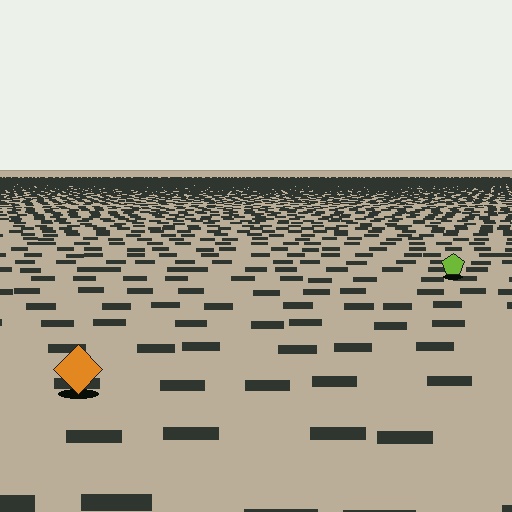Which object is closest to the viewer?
The orange diamond is closest. The texture marks near it are larger and more spread out.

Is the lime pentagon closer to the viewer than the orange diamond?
No. The orange diamond is closer — you can tell from the texture gradient: the ground texture is coarser near it.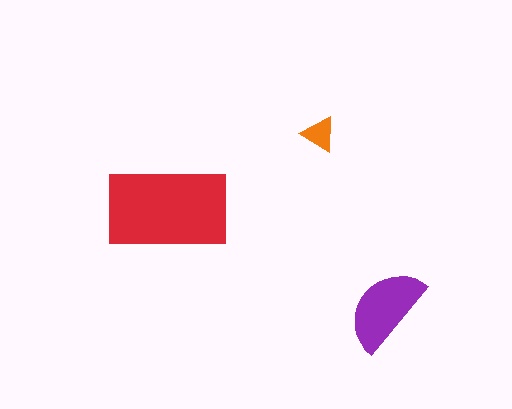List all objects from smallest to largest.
The orange triangle, the purple semicircle, the red rectangle.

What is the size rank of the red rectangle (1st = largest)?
1st.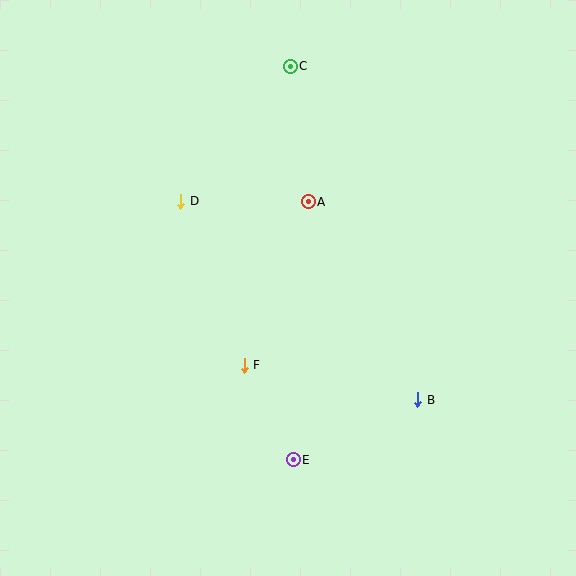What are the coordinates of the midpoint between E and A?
The midpoint between E and A is at (301, 331).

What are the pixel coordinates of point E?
Point E is at (293, 460).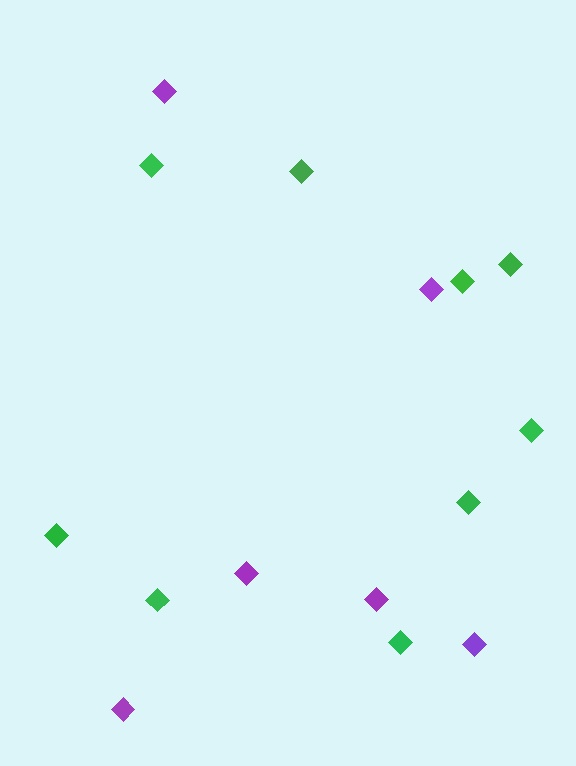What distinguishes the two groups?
There are 2 groups: one group of green diamonds (9) and one group of purple diamonds (6).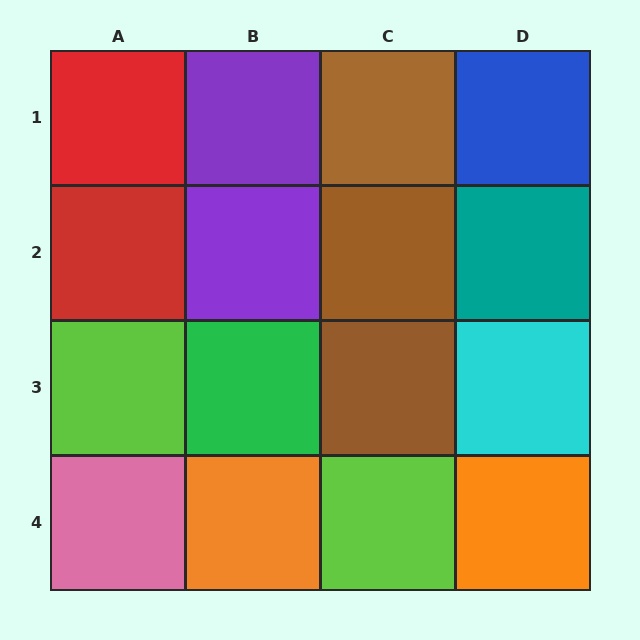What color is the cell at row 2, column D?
Teal.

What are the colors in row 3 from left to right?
Lime, green, brown, cyan.